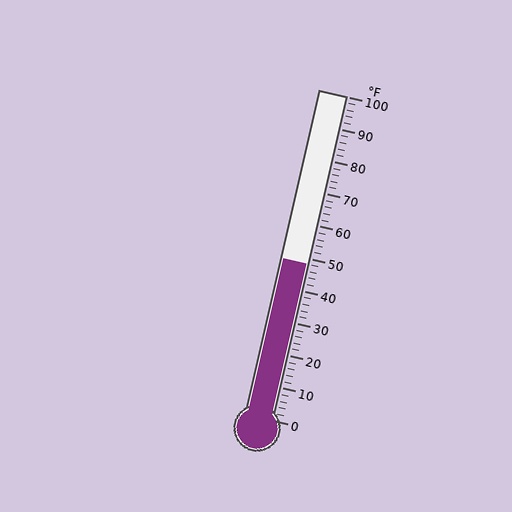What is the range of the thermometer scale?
The thermometer scale ranges from 0°F to 100°F.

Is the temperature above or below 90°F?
The temperature is below 90°F.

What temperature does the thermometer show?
The thermometer shows approximately 48°F.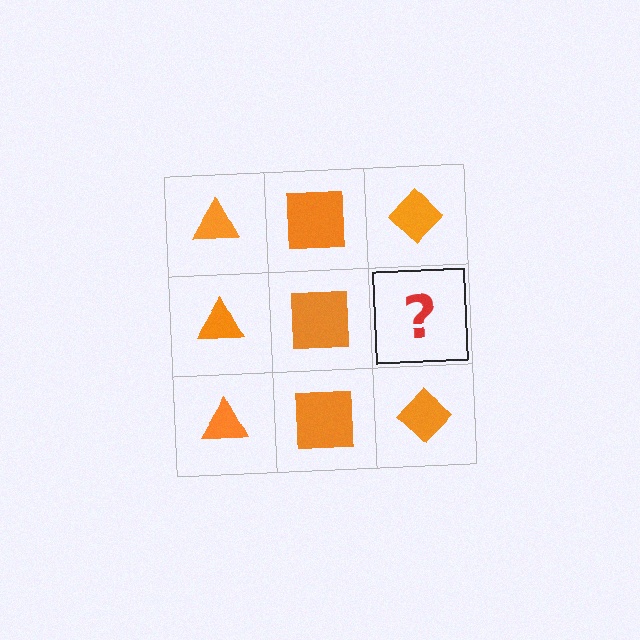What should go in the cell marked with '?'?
The missing cell should contain an orange diamond.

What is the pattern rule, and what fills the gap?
The rule is that each column has a consistent shape. The gap should be filled with an orange diamond.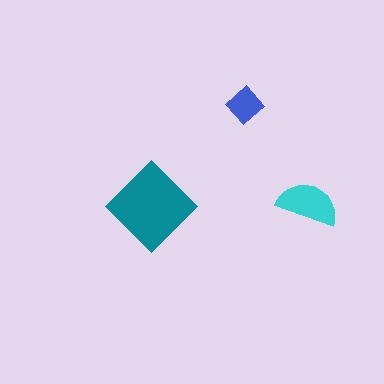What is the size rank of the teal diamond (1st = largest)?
1st.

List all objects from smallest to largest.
The blue diamond, the cyan semicircle, the teal diamond.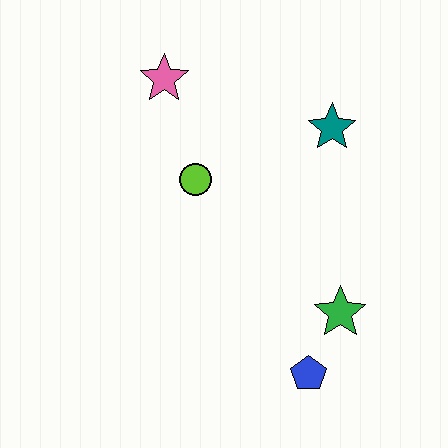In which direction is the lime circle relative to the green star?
The lime circle is to the left of the green star.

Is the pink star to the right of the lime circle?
No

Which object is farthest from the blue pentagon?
The pink star is farthest from the blue pentagon.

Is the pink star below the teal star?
No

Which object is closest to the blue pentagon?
The green star is closest to the blue pentagon.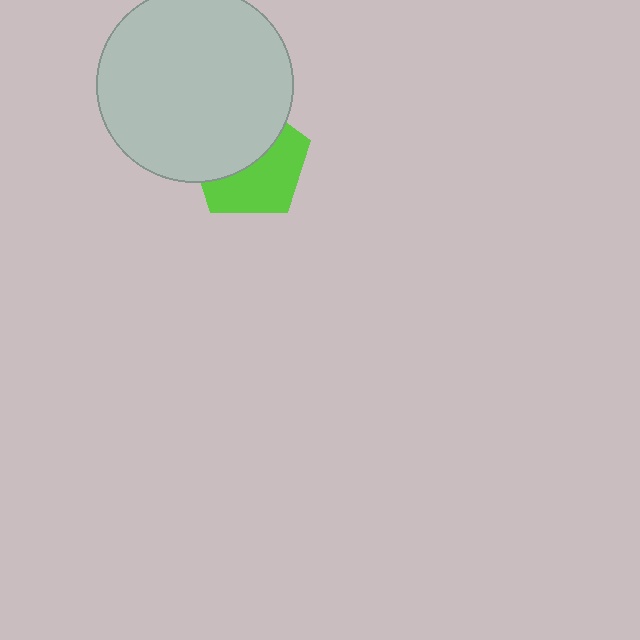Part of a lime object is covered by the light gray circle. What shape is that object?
It is a pentagon.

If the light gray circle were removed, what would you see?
You would see the complete lime pentagon.